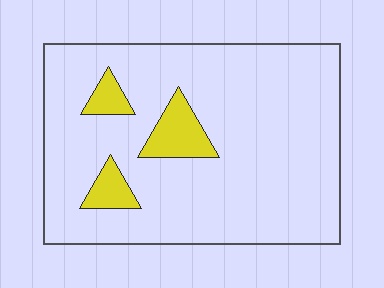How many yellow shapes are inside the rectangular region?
3.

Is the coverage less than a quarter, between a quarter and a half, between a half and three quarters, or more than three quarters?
Less than a quarter.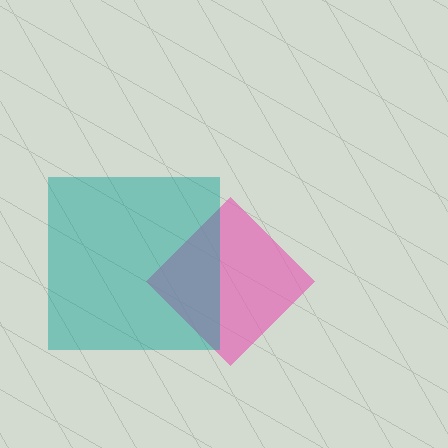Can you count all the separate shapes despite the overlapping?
Yes, there are 2 separate shapes.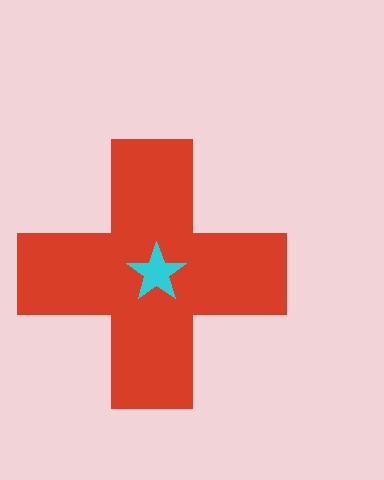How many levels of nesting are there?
2.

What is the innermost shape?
The cyan star.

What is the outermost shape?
The red cross.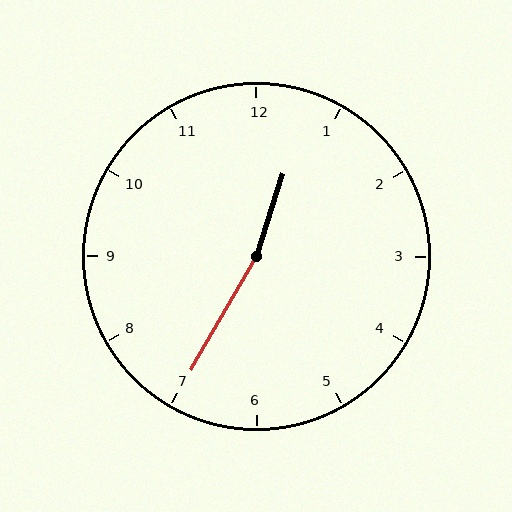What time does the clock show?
12:35.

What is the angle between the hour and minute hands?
Approximately 168 degrees.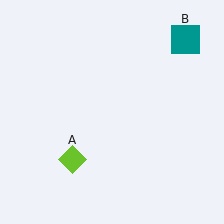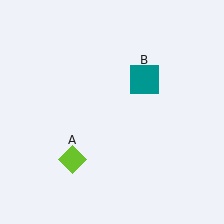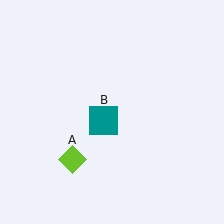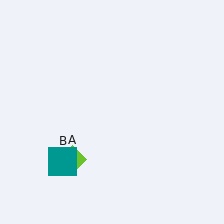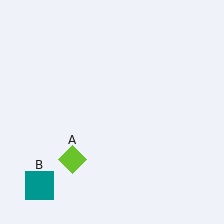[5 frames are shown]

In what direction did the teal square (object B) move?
The teal square (object B) moved down and to the left.